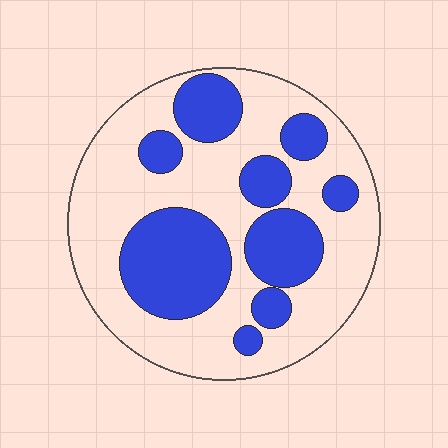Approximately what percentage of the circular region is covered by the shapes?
Approximately 35%.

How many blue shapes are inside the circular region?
9.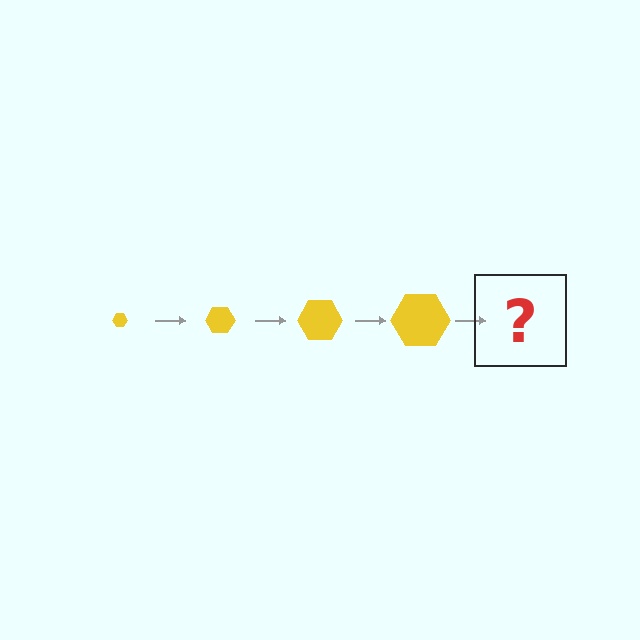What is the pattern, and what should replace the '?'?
The pattern is that the hexagon gets progressively larger each step. The '?' should be a yellow hexagon, larger than the previous one.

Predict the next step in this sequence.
The next step is a yellow hexagon, larger than the previous one.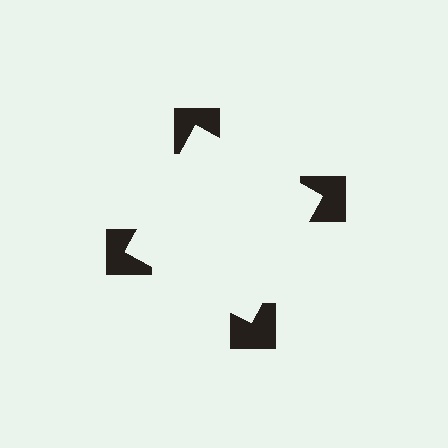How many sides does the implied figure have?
4 sides.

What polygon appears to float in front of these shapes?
An illusory square — its edges are inferred from the aligned wedge cuts in the notched squares, not physically drawn.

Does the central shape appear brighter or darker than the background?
It typically appears slightly brighter than the background, even though no actual brightness change is drawn.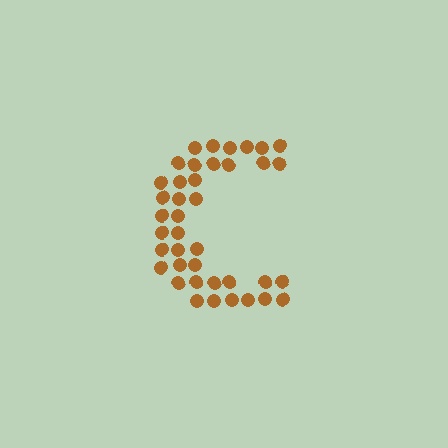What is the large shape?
The large shape is the letter C.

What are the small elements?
The small elements are circles.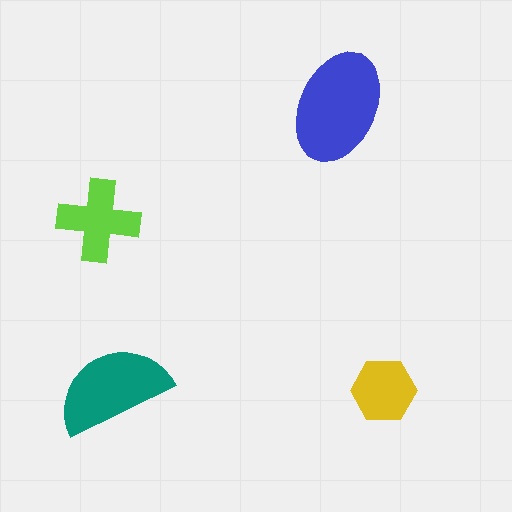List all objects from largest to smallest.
The blue ellipse, the teal semicircle, the lime cross, the yellow hexagon.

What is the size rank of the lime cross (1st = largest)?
3rd.